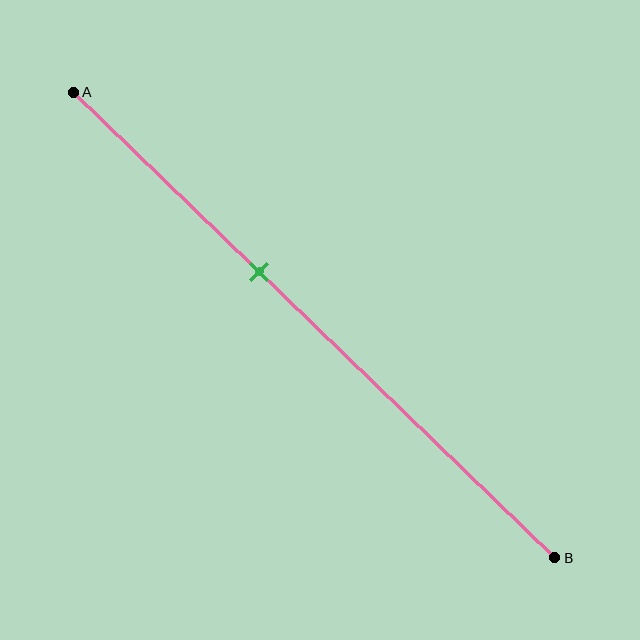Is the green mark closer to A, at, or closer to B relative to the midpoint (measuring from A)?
The green mark is closer to point A than the midpoint of segment AB.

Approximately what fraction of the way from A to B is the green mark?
The green mark is approximately 40% of the way from A to B.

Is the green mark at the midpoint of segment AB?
No, the mark is at about 40% from A, not at the 50% midpoint.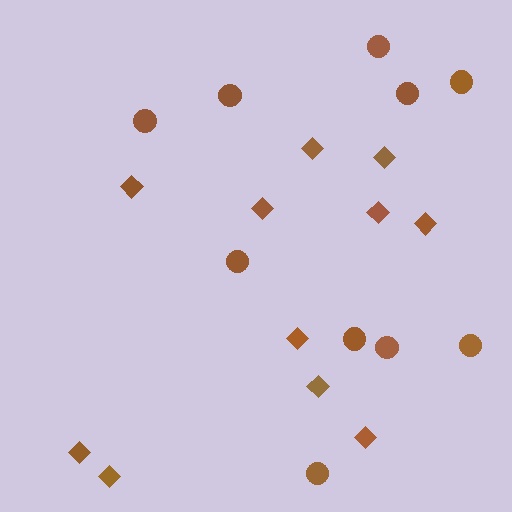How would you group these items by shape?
There are 2 groups: one group of diamonds (11) and one group of circles (10).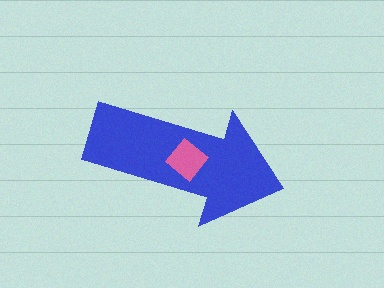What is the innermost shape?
The pink diamond.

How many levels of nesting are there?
2.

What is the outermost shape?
The blue arrow.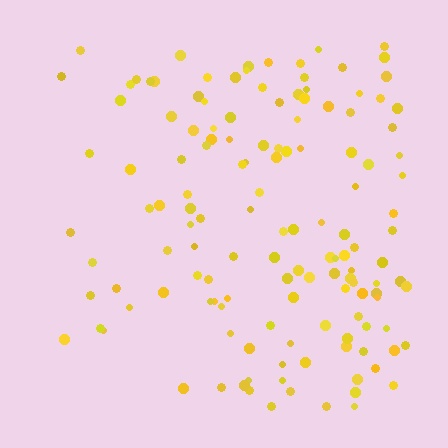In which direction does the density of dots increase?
From left to right, with the right side densest.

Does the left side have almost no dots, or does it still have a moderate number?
Still a moderate number, just noticeably fewer than the right.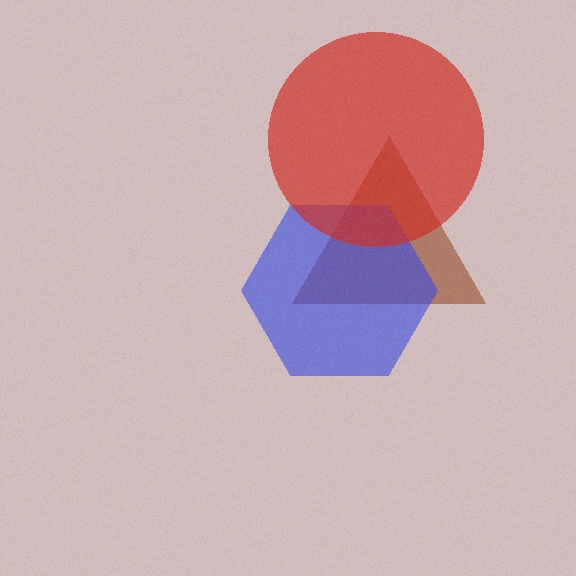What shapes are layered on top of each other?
The layered shapes are: a brown triangle, a blue hexagon, a red circle.